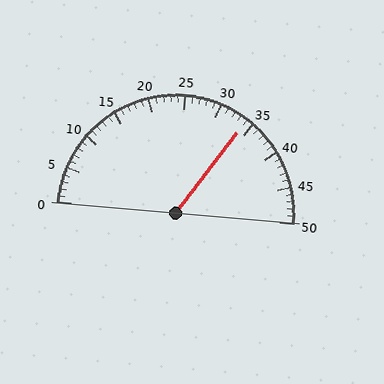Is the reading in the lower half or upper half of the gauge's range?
The reading is in the upper half of the range (0 to 50).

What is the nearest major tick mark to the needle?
The nearest major tick mark is 35.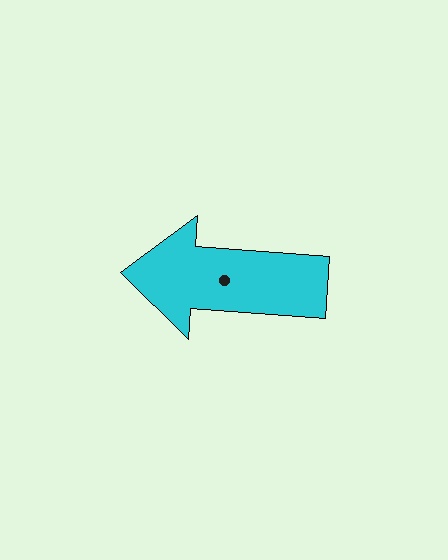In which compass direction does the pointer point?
West.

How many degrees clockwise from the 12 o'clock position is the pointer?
Approximately 274 degrees.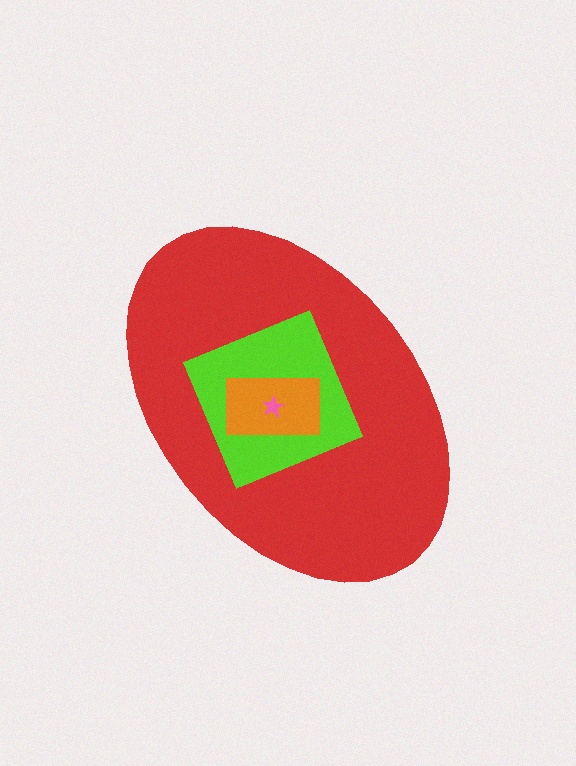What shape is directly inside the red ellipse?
The lime diamond.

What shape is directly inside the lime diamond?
The orange rectangle.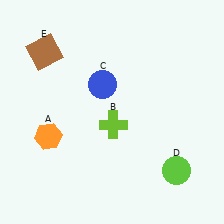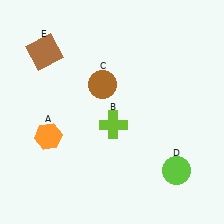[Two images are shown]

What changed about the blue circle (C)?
In Image 1, C is blue. In Image 2, it changed to brown.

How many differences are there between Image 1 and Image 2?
There is 1 difference between the two images.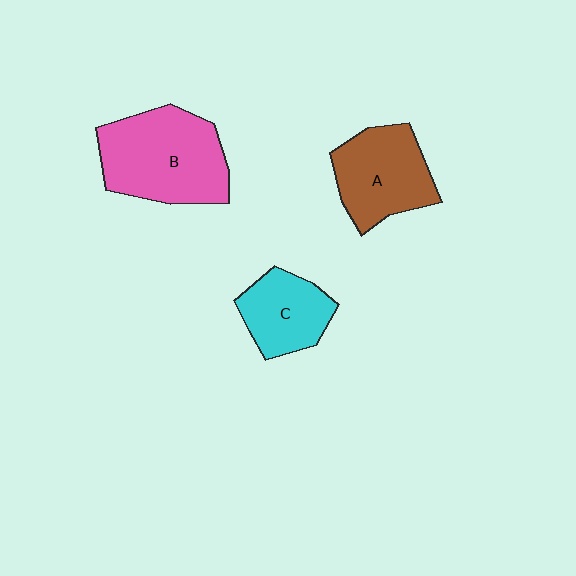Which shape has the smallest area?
Shape C (cyan).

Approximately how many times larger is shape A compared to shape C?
Approximately 1.3 times.